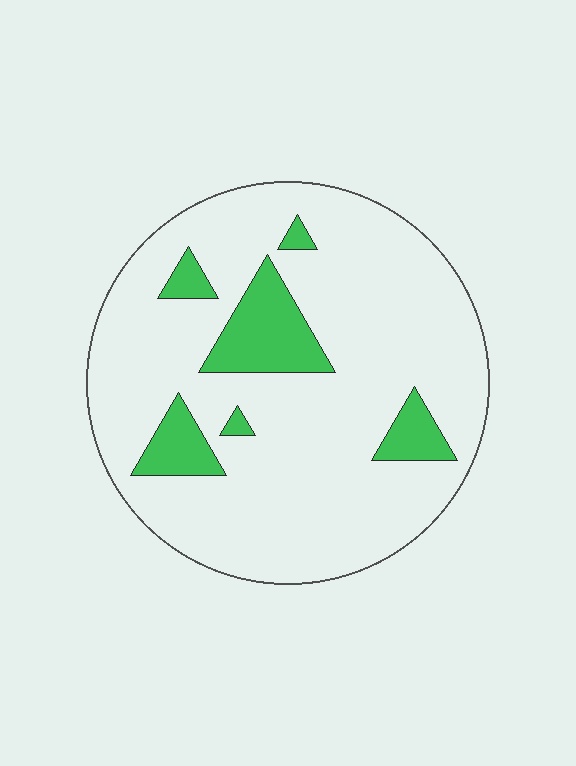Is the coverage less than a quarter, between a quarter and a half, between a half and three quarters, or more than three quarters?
Less than a quarter.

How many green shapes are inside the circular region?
6.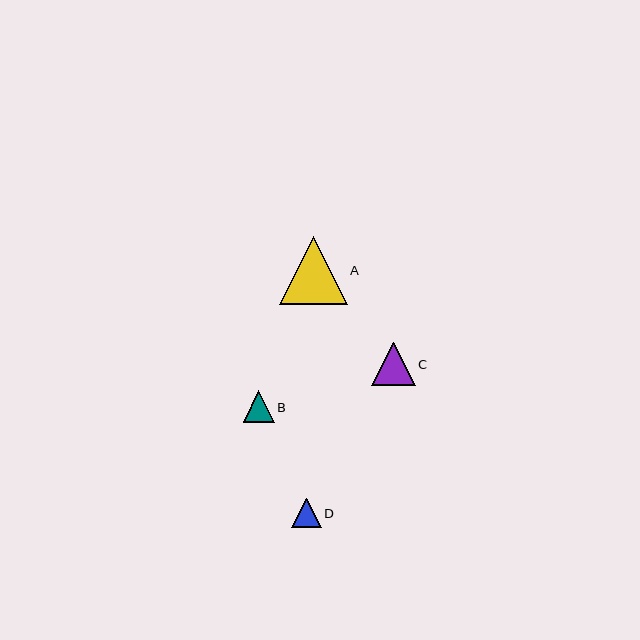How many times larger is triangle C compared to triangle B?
Triangle C is approximately 1.4 times the size of triangle B.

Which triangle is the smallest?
Triangle D is the smallest with a size of approximately 29 pixels.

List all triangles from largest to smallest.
From largest to smallest: A, C, B, D.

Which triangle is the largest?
Triangle A is the largest with a size of approximately 68 pixels.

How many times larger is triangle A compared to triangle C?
Triangle A is approximately 1.6 times the size of triangle C.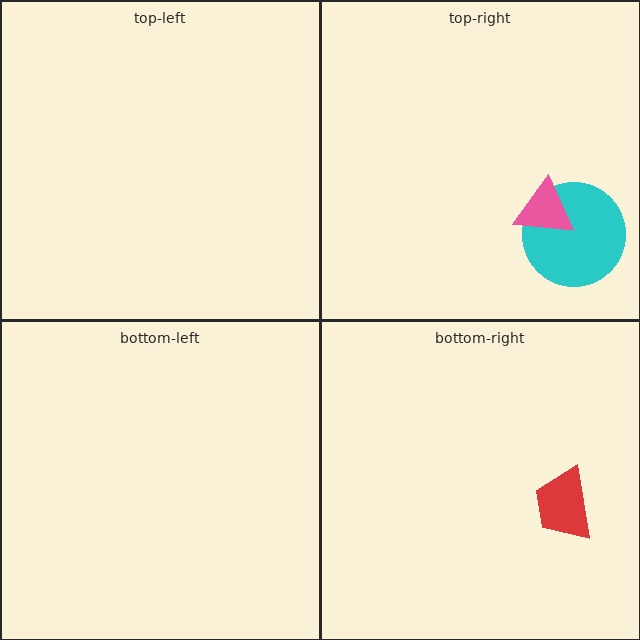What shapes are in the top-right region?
The cyan circle, the pink triangle.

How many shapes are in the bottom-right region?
1.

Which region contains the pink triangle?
The top-right region.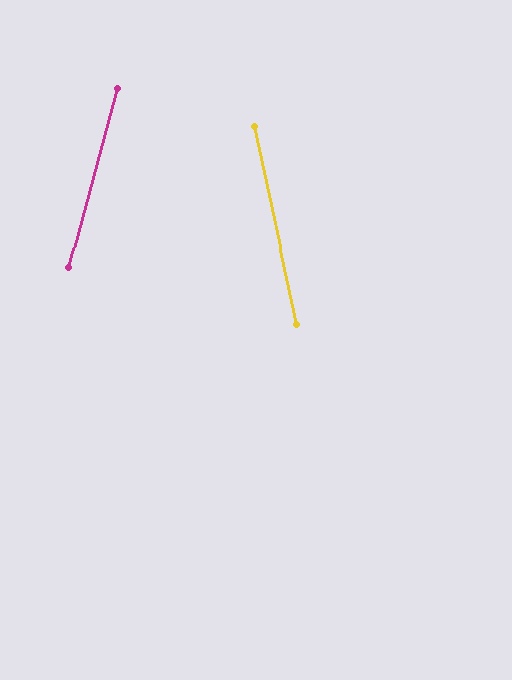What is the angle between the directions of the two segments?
Approximately 28 degrees.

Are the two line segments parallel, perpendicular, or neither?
Neither parallel nor perpendicular — they differ by about 28°.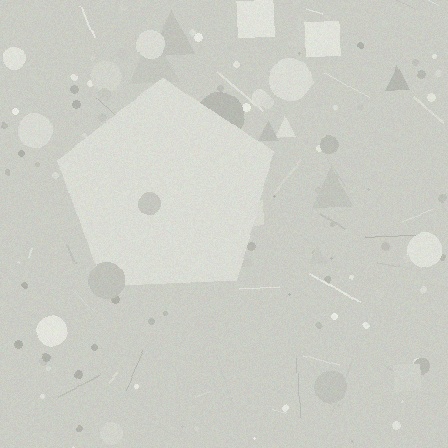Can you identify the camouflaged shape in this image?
The camouflaged shape is a pentagon.